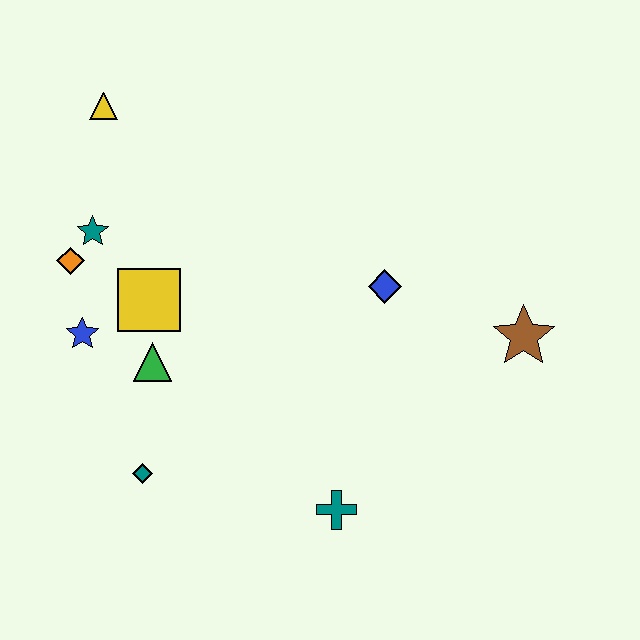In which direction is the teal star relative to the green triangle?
The teal star is above the green triangle.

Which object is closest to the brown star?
The blue diamond is closest to the brown star.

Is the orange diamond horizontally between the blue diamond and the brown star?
No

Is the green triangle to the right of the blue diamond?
No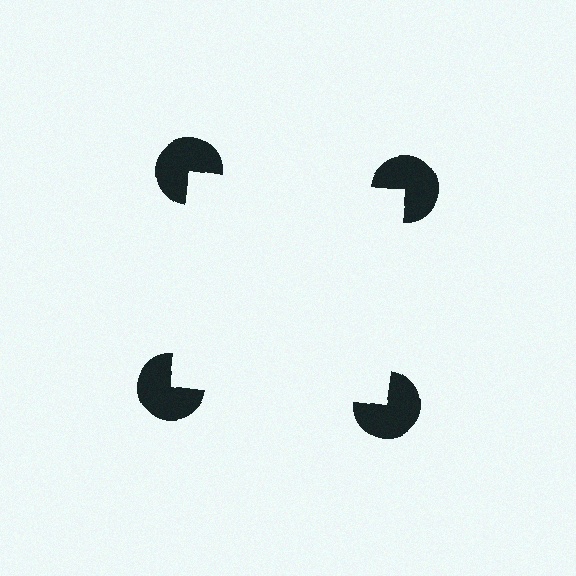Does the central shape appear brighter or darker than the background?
It typically appears slightly brighter than the background, even though no actual brightness change is drawn.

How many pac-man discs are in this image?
There are 4 — one at each vertex of the illusory square.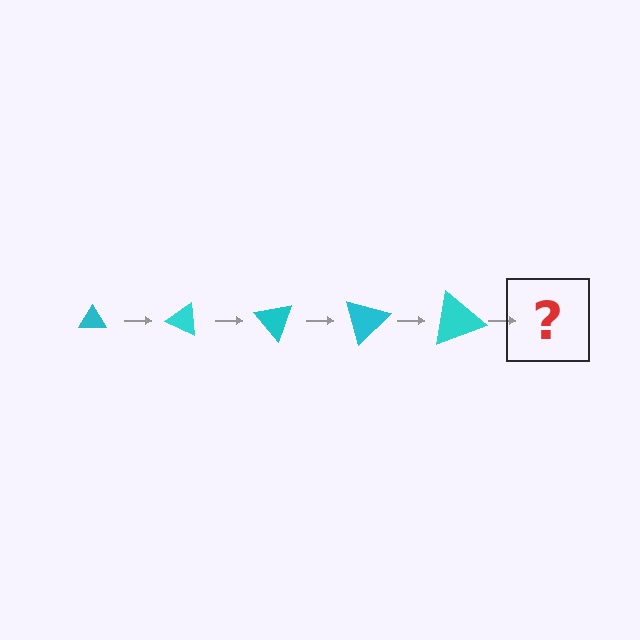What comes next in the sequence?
The next element should be a triangle, larger than the previous one and rotated 125 degrees from the start.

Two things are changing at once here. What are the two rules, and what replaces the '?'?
The two rules are that the triangle grows larger each step and it rotates 25 degrees each step. The '?' should be a triangle, larger than the previous one and rotated 125 degrees from the start.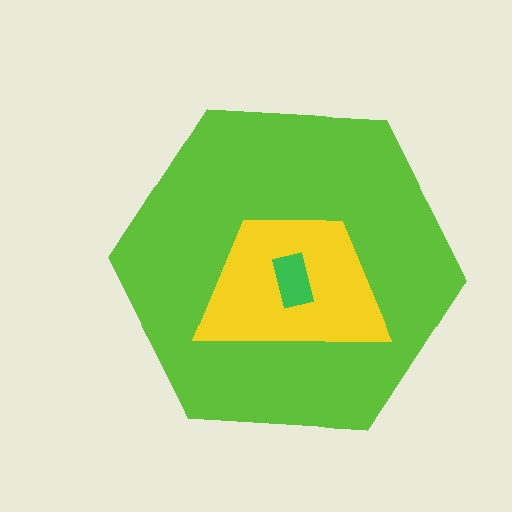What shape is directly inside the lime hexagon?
The yellow trapezoid.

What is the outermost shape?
The lime hexagon.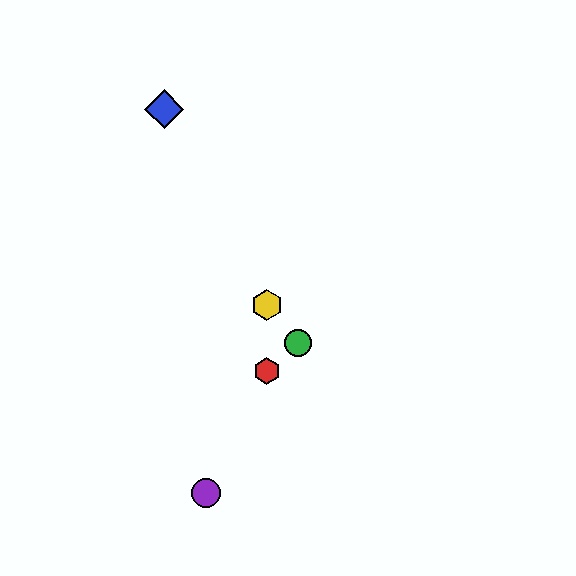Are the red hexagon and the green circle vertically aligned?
No, the red hexagon is at x≈267 and the green circle is at x≈298.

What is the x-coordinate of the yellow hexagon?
The yellow hexagon is at x≈267.